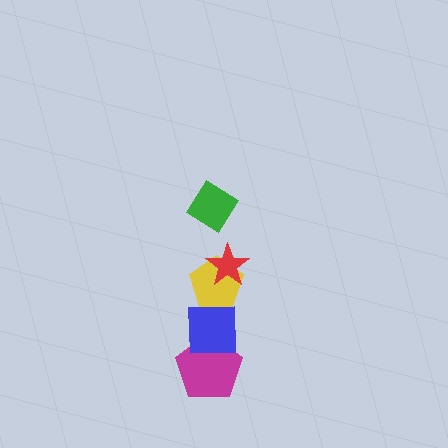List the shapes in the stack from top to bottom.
From top to bottom: the green diamond, the red star, the yellow pentagon, the blue square, the magenta pentagon.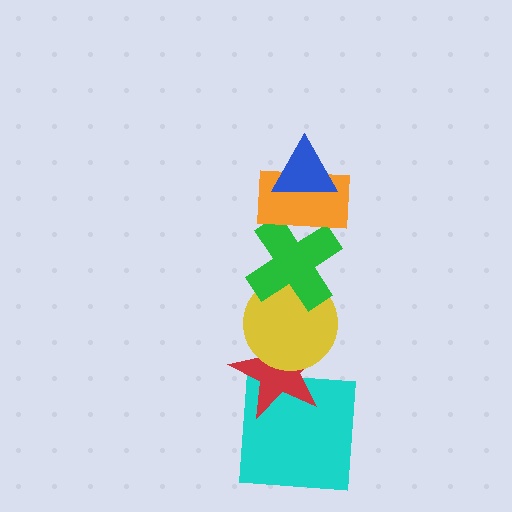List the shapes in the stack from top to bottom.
From top to bottom: the blue triangle, the orange rectangle, the green cross, the yellow circle, the red star, the cyan square.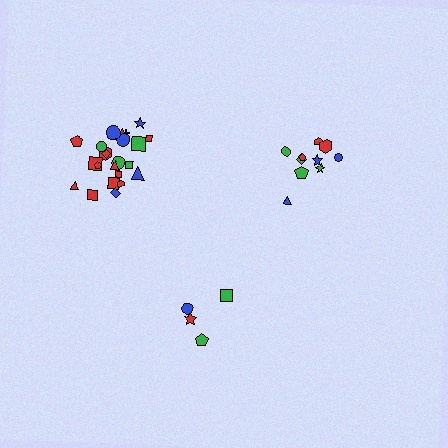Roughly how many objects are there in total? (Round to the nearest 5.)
Roughly 40 objects in total.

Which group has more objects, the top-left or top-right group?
The top-left group.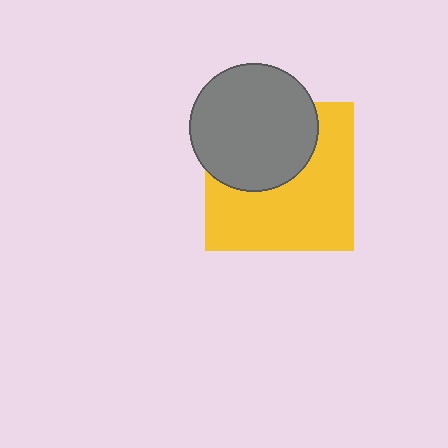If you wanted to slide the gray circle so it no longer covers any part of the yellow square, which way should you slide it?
Slide it up — that is the most direct way to separate the two shapes.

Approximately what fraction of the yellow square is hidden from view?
Roughly 41% of the yellow square is hidden behind the gray circle.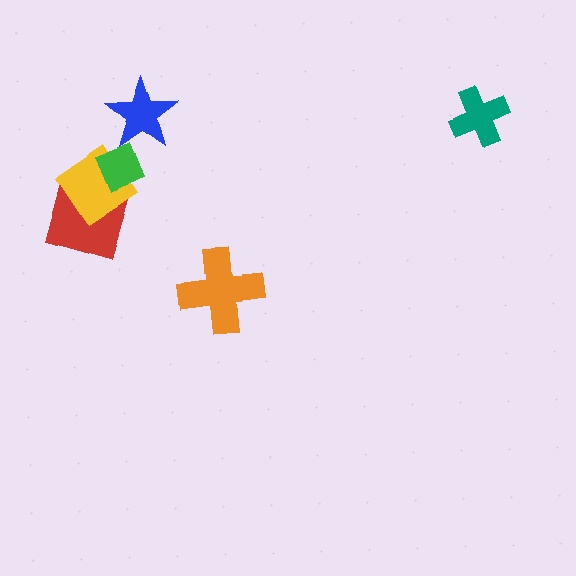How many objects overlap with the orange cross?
0 objects overlap with the orange cross.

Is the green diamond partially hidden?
Yes, it is partially covered by another shape.